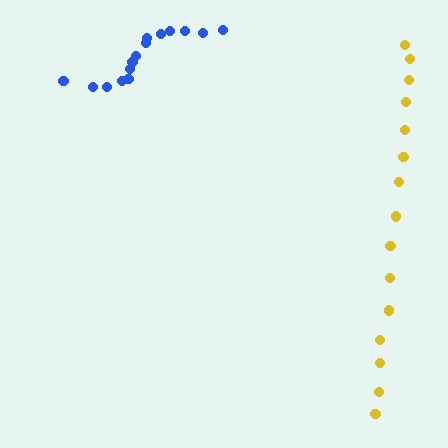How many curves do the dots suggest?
There are 2 distinct paths.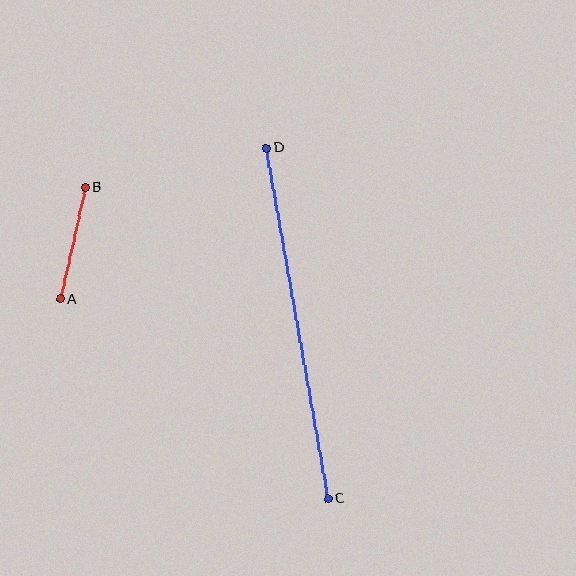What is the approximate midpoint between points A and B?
The midpoint is at approximately (73, 243) pixels.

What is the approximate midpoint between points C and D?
The midpoint is at approximately (297, 323) pixels.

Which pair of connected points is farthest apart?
Points C and D are farthest apart.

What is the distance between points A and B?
The distance is approximately 115 pixels.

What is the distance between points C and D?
The distance is approximately 356 pixels.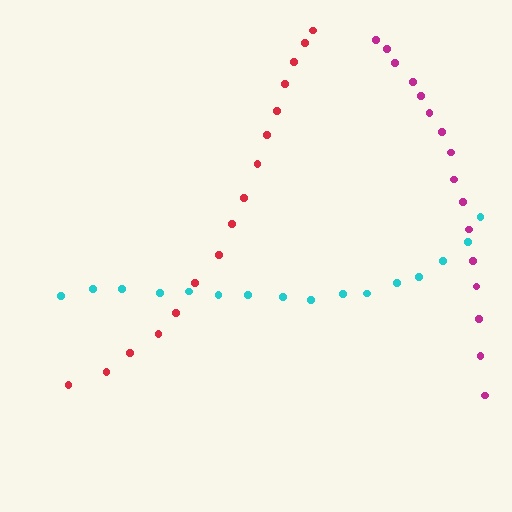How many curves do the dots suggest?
There are 3 distinct paths.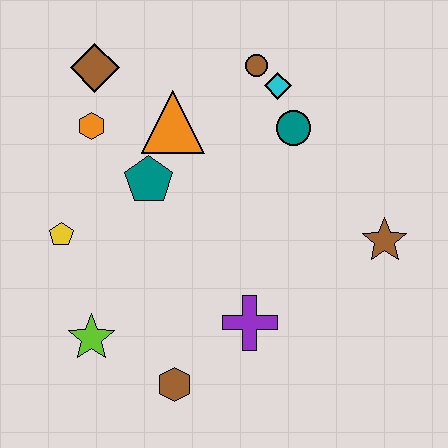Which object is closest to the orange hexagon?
The brown diamond is closest to the orange hexagon.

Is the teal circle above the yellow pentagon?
Yes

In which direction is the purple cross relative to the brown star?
The purple cross is to the left of the brown star.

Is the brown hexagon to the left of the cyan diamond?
Yes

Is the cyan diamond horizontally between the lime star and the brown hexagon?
No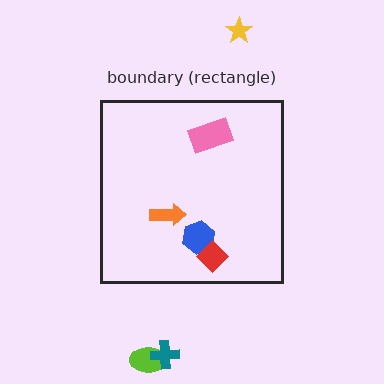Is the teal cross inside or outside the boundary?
Outside.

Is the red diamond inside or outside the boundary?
Inside.